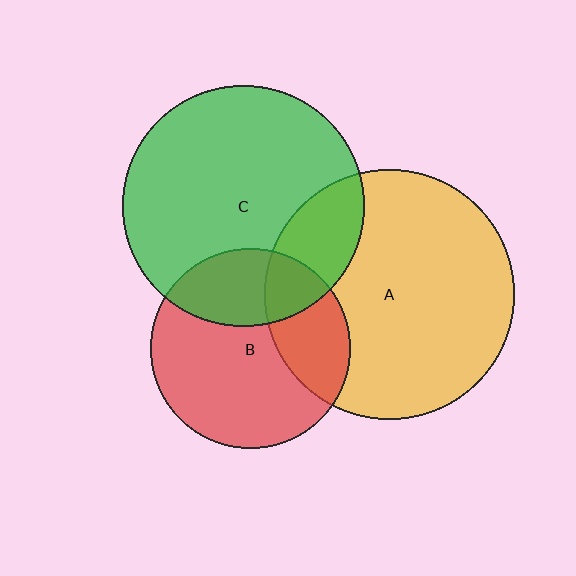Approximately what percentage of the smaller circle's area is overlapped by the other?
Approximately 20%.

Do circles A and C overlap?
Yes.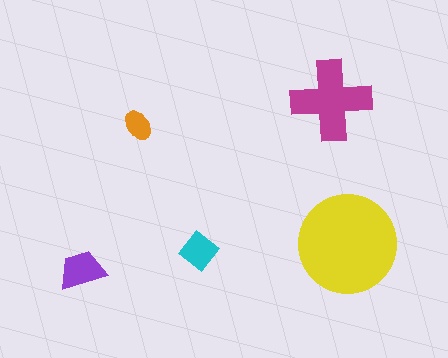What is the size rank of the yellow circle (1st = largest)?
1st.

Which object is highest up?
The magenta cross is topmost.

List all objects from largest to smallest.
The yellow circle, the magenta cross, the purple trapezoid, the cyan diamond, the orange ellipse.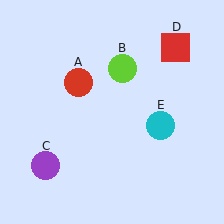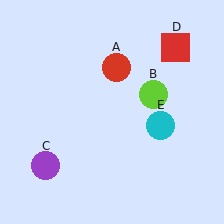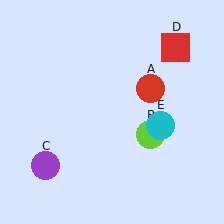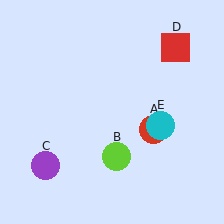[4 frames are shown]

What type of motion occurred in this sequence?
The red circle (object A), lime circle (object B) rotated clockwise around the center of the scene.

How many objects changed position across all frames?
2 objects changed position: red circle (object A), lime circle (object B).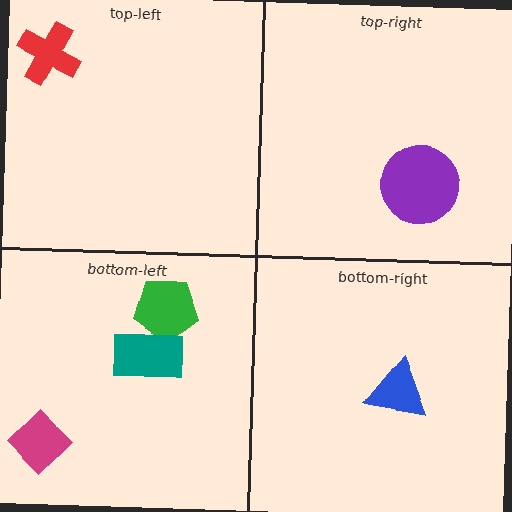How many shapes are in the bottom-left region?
3.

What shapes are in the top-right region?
The purple circle.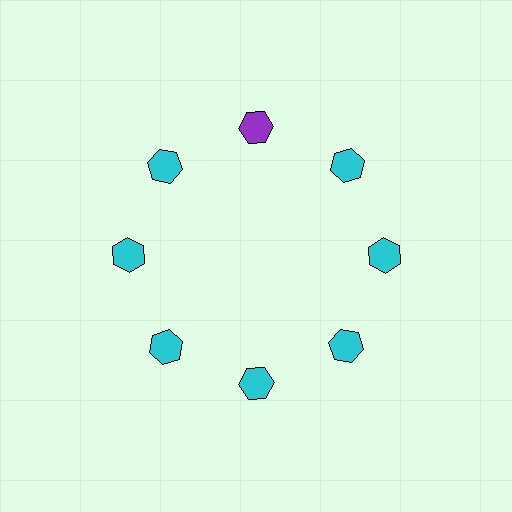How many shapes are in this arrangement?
There are 8 shapes arranged in a ring pattern.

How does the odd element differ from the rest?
It has a different color: purple instead of cyan.